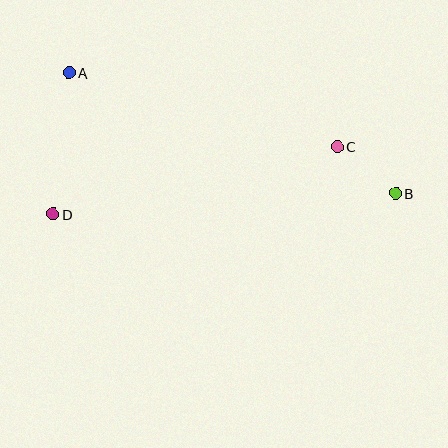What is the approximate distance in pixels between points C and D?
The distance between C and D is approximately 292 pixels.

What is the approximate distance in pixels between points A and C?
The distance between A and C is approximately 278 pixels.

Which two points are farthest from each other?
Points A and B are farthest from each other.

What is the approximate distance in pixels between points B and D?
The distance between B and D is approximately 343 pixels.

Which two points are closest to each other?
Points B and C are closest to each other.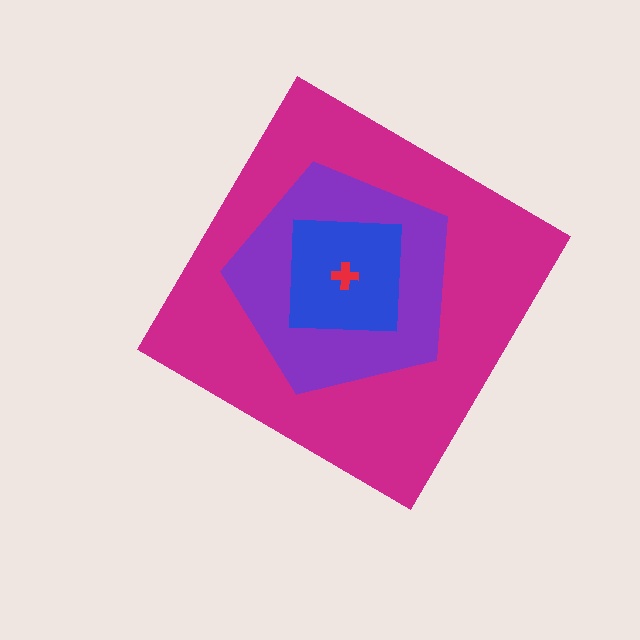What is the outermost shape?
The magenta diamond.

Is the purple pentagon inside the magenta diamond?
Yes.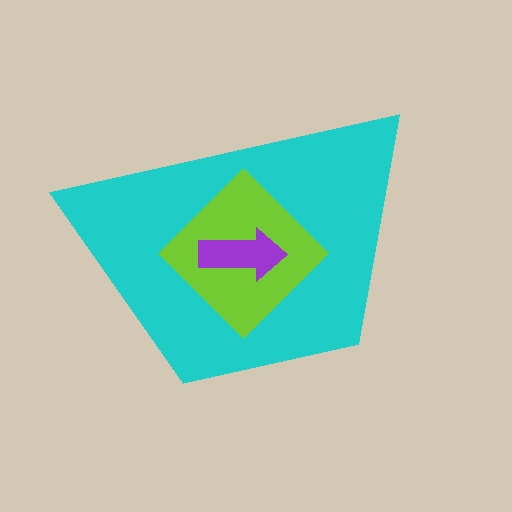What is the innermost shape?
The purple arrow.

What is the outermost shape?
The cyan trapezoid.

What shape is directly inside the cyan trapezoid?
The lime diamond.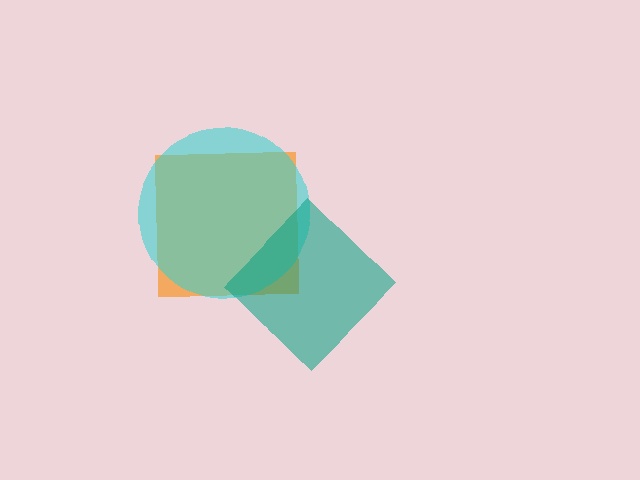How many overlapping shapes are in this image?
There are 3 overlapping shapes in the image.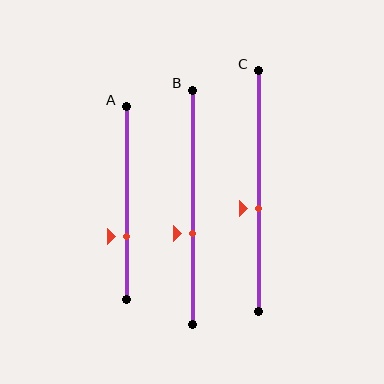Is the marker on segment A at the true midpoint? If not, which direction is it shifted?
No, the marker on segment A is shifted downward by about 17% of the segment length.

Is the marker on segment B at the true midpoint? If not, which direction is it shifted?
No, the marker on segment B is shifted downward by about 11% of the segment length.